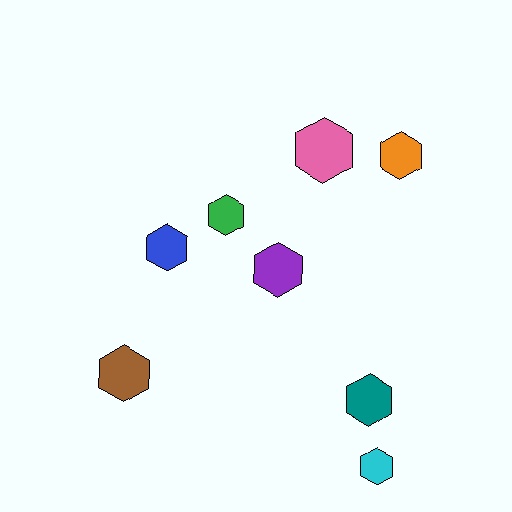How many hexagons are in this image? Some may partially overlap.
There are 8 hexagons.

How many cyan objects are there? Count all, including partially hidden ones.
There is 1 cyan object.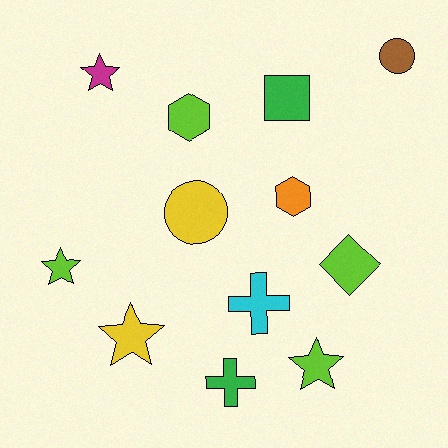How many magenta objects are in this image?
There is 1 magenta object.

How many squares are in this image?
There is 1 square.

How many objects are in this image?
There are 12 objects.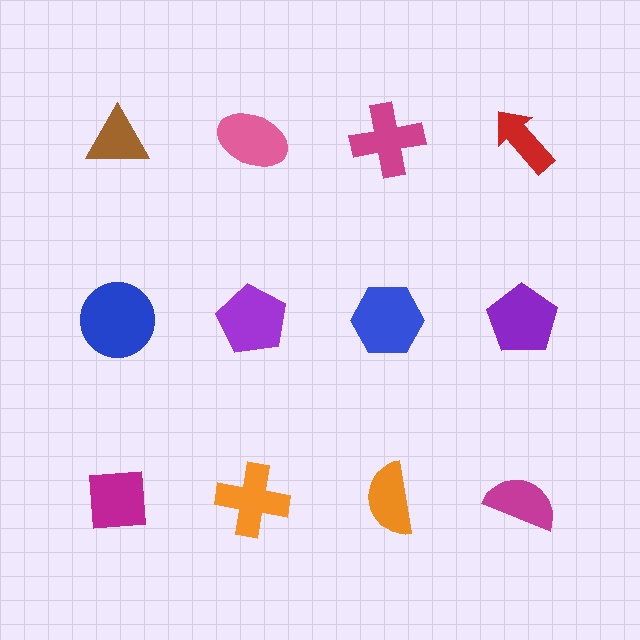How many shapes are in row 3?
4 shapes.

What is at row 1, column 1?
A brown triangle.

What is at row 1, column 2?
A pink ellipse.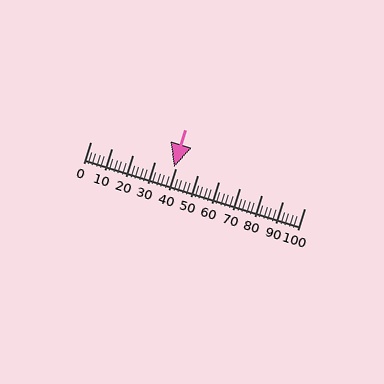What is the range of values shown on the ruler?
The ruler shows values from 0 to 100.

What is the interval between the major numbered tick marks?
The major tick marks are spaced 10 units apart.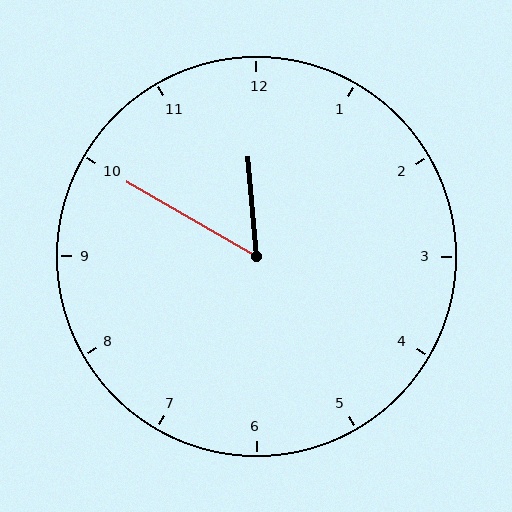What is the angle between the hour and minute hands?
Approximately 55 degrees.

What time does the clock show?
11:50.